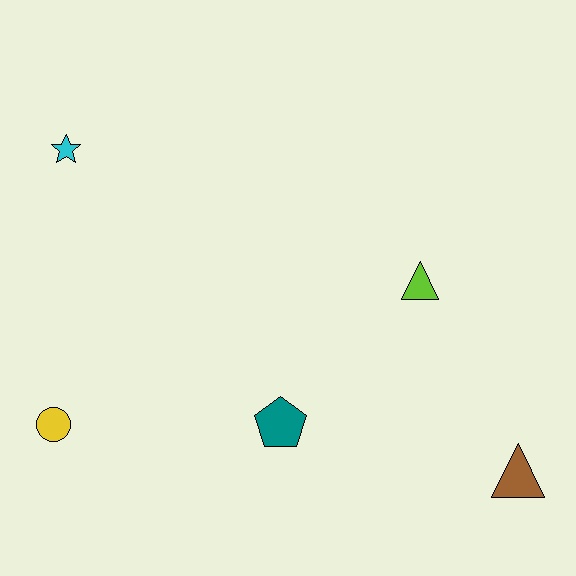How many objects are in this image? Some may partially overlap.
There are 5 objects.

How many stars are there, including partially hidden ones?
There is 1 star.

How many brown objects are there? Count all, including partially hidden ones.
There is 1 brown object.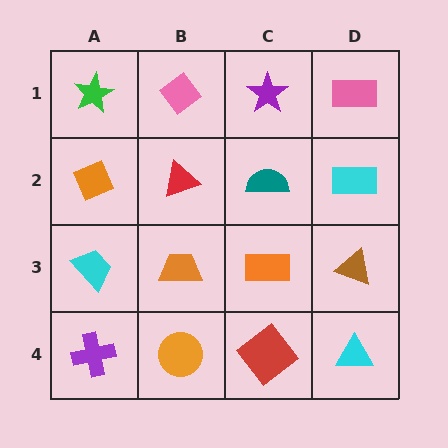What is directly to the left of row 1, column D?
A purple star.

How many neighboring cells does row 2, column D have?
3.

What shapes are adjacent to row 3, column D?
A cyan rectangle (row 2, column D), a cyan triangle (row 4, column D), an orange rectangle (row 3, column C).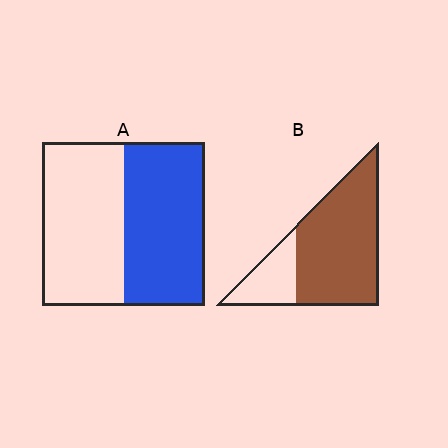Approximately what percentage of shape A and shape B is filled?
A is approximately 50% and B is approximately 75%.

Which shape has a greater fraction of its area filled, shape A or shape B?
Shape B.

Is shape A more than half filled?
Roughly half.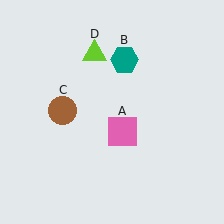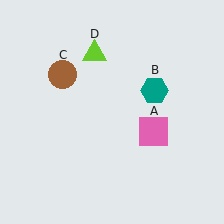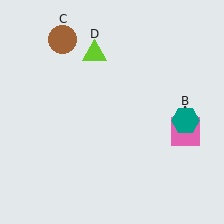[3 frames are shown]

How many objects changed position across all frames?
3 objects changed position: pink square (object A), teal hexagon (object B), brown circle (object C).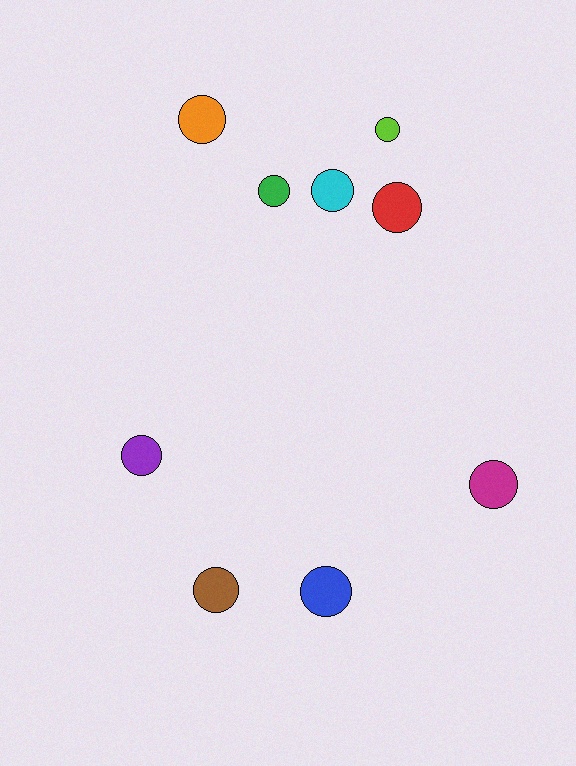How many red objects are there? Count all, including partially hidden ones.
There is 1 red object.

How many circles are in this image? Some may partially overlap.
There are 9 circles.